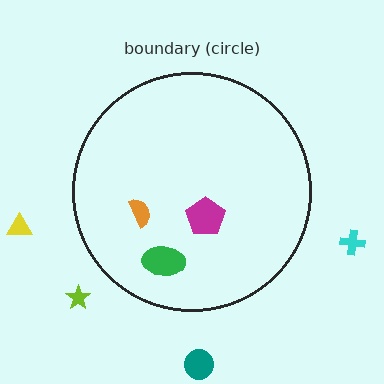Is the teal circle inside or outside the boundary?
Outside.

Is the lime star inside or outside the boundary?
Outside.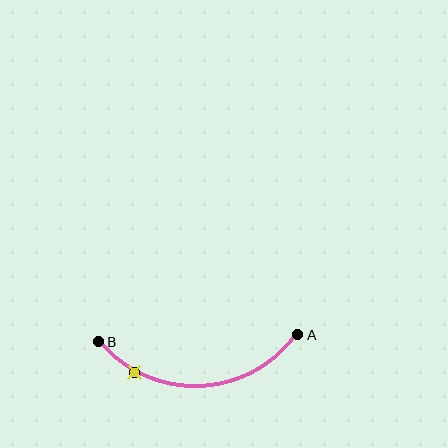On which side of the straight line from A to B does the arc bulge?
The arc bulges below the straight line connecting A and B.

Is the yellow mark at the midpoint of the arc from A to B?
No. The yellow mark lies on the arc but is closer to endpoint B. The arc midpoint would be at the point on the curve equidistant along the arc from both A and B.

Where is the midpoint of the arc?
The arc midpoint is the point on the curve farthest from the straight line joining A and B. It sits below that line.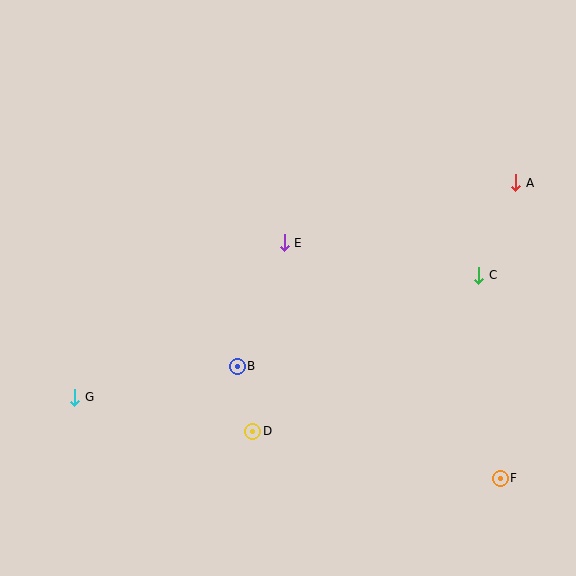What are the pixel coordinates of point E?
Point E is at (284, 243).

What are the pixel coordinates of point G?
Point G is at (75, 397).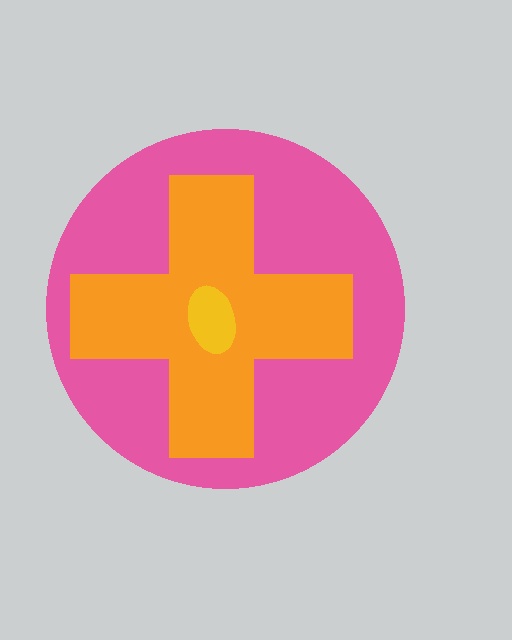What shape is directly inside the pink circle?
The orange cross.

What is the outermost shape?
The pink circle.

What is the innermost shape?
The yellow ellipse.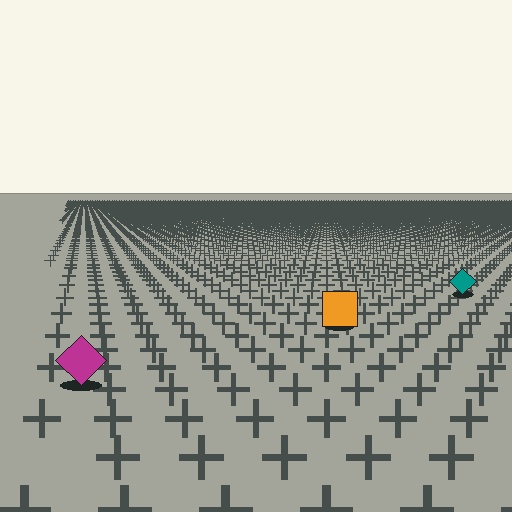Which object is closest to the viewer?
The magenta diamond is closest. The texture marks near it are larger and more spread out.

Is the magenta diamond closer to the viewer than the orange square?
Yes. The magenta diamond is closer — you can tell from the texture gradient: the ground texture is coarser near it.